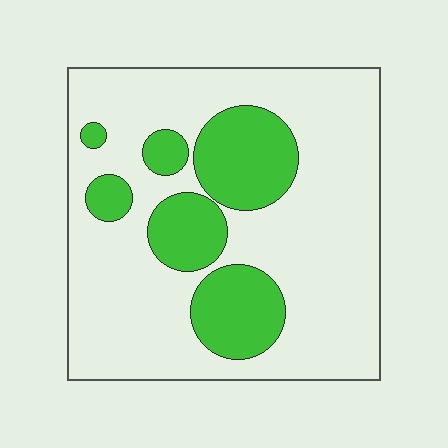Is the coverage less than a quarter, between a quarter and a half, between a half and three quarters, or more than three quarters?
Between a quarter and a half.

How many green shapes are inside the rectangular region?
6.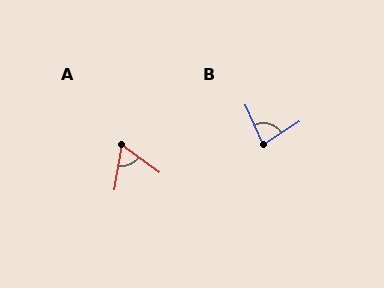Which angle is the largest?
B, at approximately 81 degrees.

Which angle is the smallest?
A, at approximately 63 degrees.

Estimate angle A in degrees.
Approximately 63 degrees.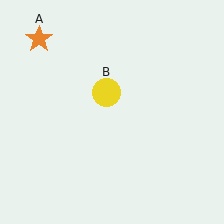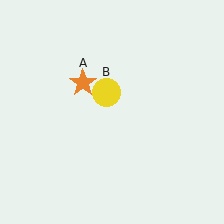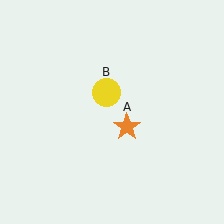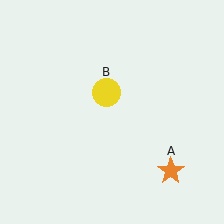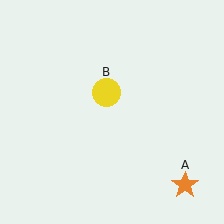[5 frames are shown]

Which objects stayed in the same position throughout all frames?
Yellow circle (object B) remained stationary.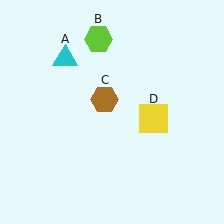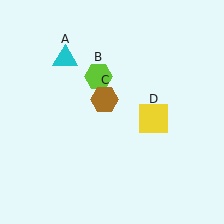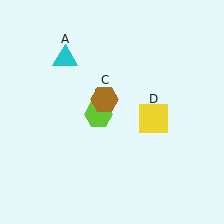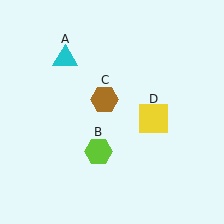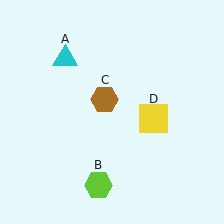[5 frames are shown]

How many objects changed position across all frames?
1 object changed position: lime hexagon (object B).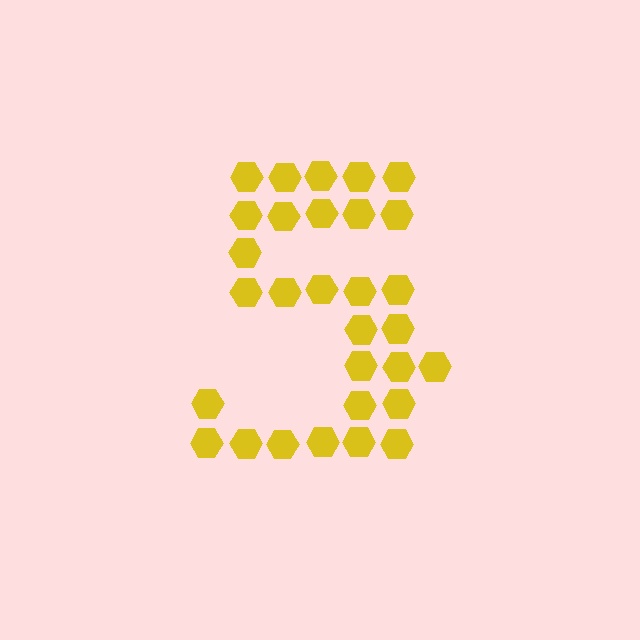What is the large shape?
The large shape is the digit 5.